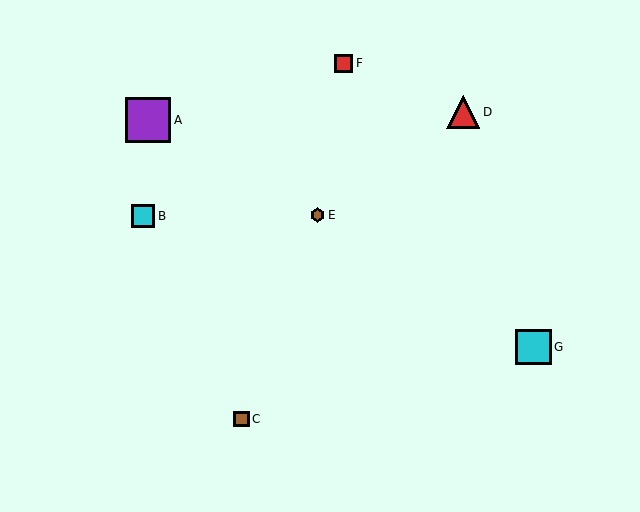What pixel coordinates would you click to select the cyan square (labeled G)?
Click at (534, 347) to select the cyan square G.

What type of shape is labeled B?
Shape B is a cyan square.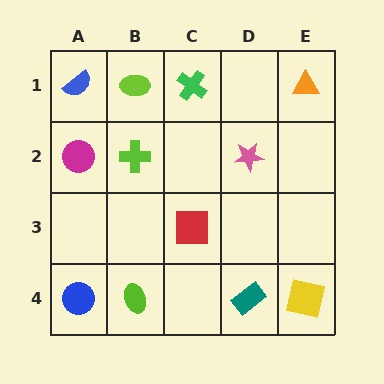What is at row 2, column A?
A magenta circle.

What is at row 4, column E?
A yellow square.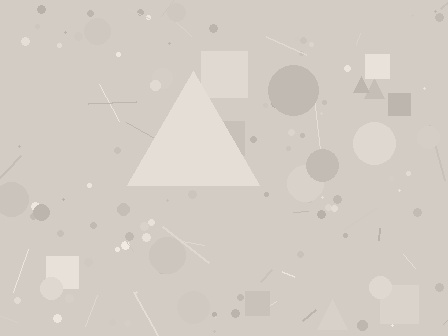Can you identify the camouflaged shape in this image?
The camouflaged shape is a triangle.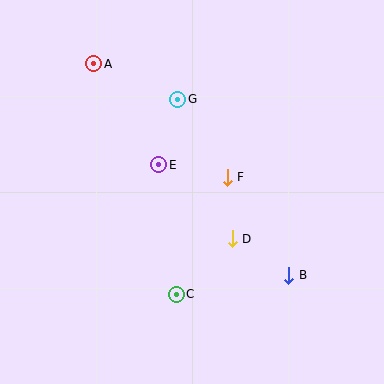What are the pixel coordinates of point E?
Point E is at (159, 165).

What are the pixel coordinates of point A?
Point A is at (94, 64).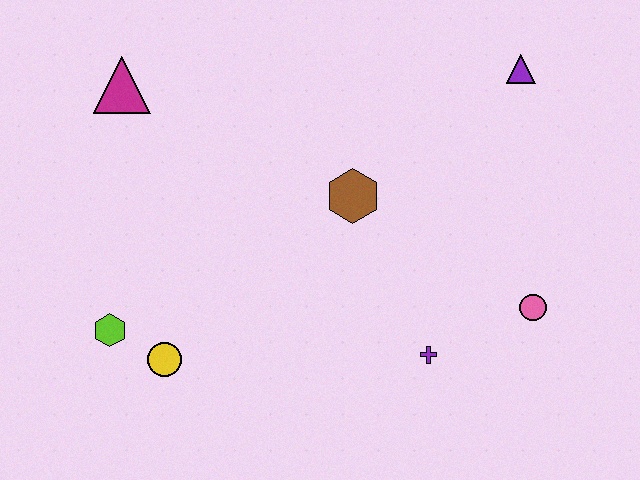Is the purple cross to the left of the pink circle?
Yes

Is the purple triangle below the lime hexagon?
No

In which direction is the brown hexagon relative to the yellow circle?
The brown hexagon is to the right of the yellow circle.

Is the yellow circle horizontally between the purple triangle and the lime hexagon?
Yes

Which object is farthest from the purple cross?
The magenta triangle is farthest from the purple cross.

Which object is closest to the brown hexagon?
The purple cross is closest to the brown hexagon.